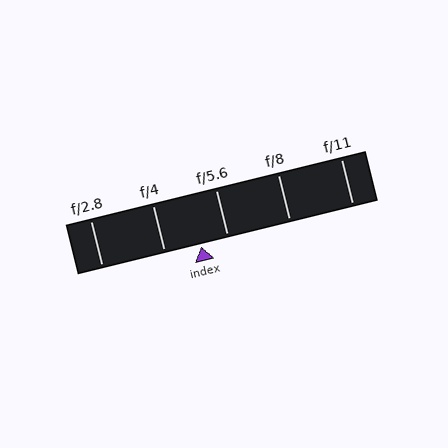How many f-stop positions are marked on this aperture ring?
There are 5 f-stop positions marked.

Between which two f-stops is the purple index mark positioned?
The index mark is between f/4 and f/5.6.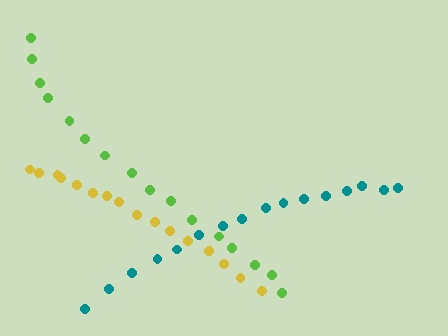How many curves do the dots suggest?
There are 3 distinct paths.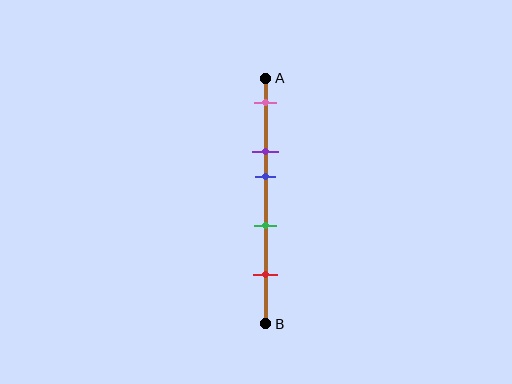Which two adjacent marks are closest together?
The purple and blue marks are the closest adjacent pair.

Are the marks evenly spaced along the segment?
No, the marks are not evenly spaced.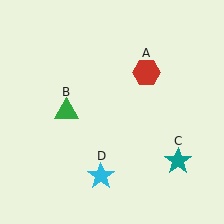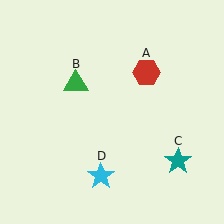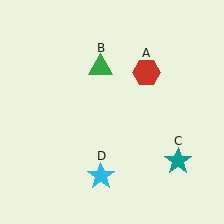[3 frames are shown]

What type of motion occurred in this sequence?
The green triangle (object B) rotated clockwise around the center of the scene.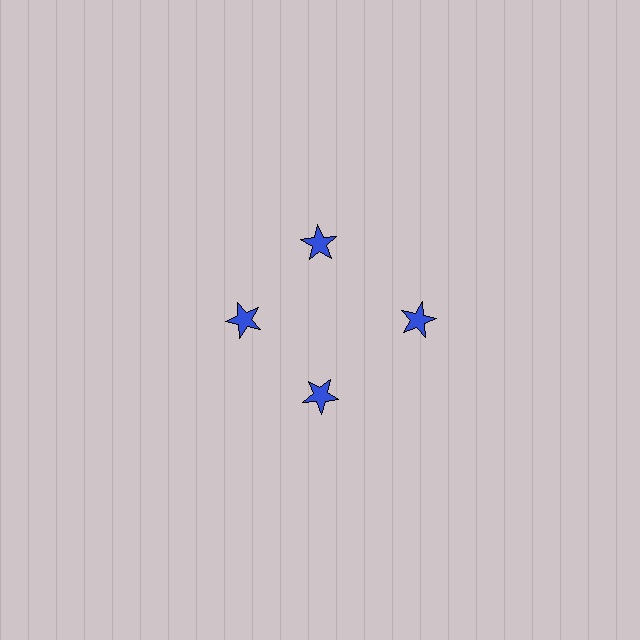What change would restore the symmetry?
The symmetry would be restored by moving it inward, back onto the ring so that all 4 stars sit at equal angles and equal distance from the center.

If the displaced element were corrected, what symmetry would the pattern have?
It would have 4-fold rotational symmetry — the pattern would map onto itself every 90 degrees.